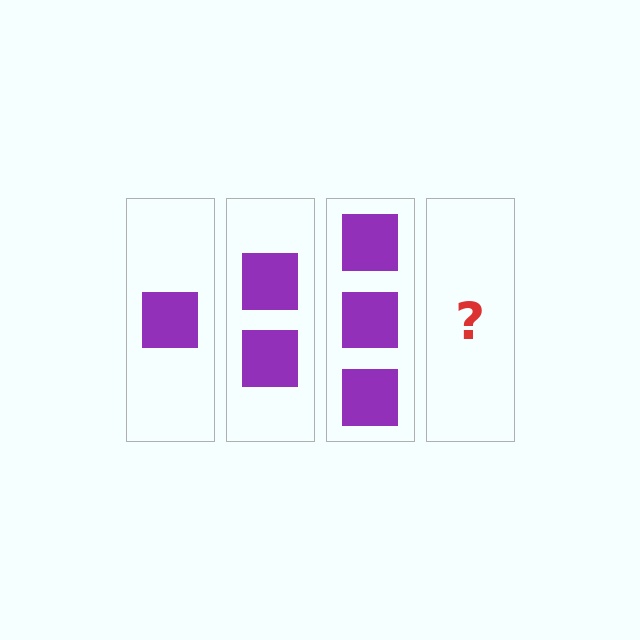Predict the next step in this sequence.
The next step is 4 squares.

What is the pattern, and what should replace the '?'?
The pattern is that each step adds one more square. The '?' should be 4 squares.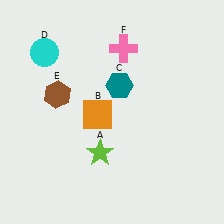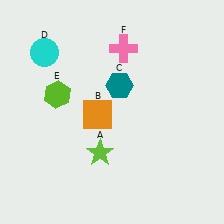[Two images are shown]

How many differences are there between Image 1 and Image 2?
There is 1 difference between the two images.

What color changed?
The hexagon (E) changed from brown in Image 1 to lime in Image 2.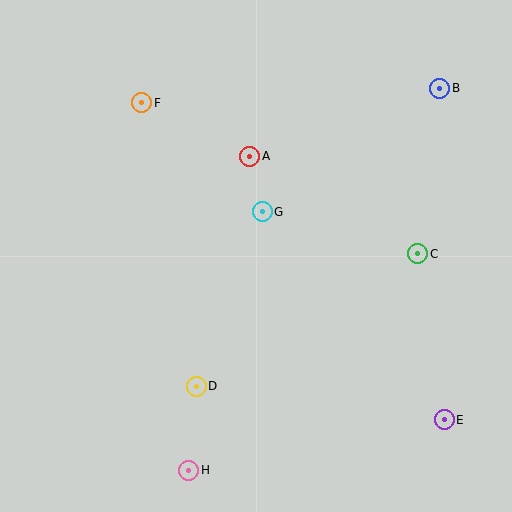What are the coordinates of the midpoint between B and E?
The midpoint between B and E is at (442, 254).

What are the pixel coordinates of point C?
Point C is at (418, 254).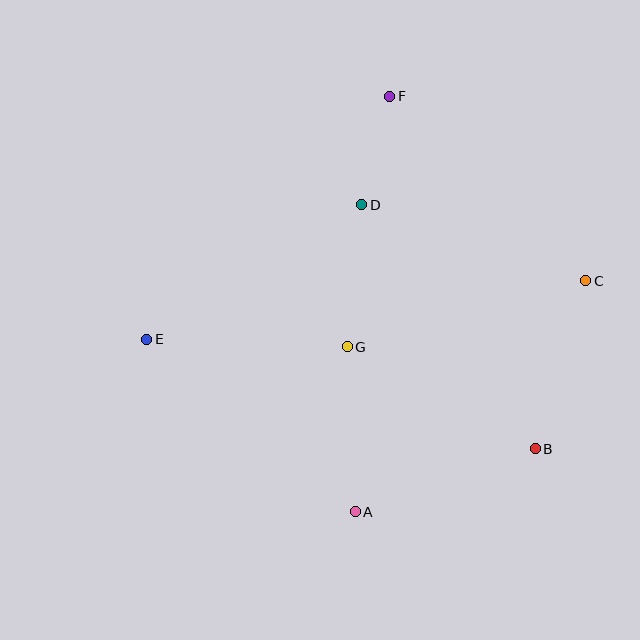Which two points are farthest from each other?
Points C and E are farthest from each other.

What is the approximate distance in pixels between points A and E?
The distance between A and E is approximately 270 pixels.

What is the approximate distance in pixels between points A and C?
The distance between A and C is approximately 326 pixels.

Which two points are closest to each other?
Points D and F are closest to each other.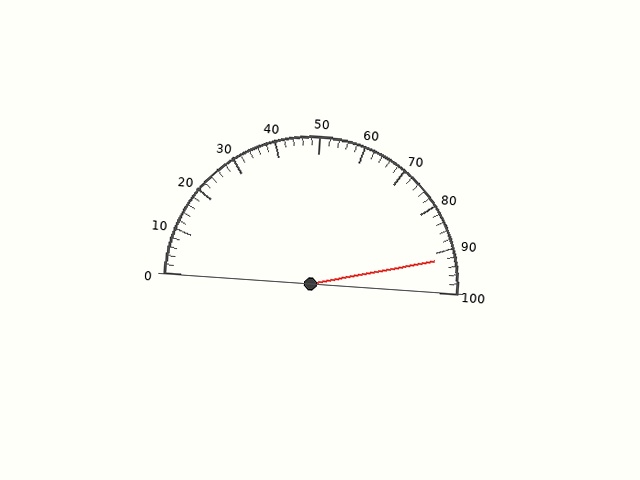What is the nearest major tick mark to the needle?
The nearest major tick mark is 90.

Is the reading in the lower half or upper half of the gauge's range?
The reading is in the upper half of the range (0 to 100).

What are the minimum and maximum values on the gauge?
The gauge ranges from 0 to 100.